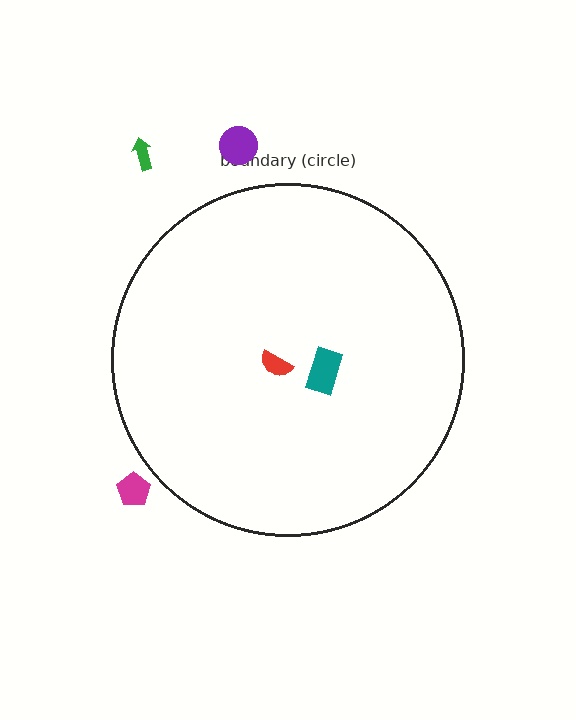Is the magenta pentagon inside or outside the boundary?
Outside.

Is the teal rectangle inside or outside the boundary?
Inside.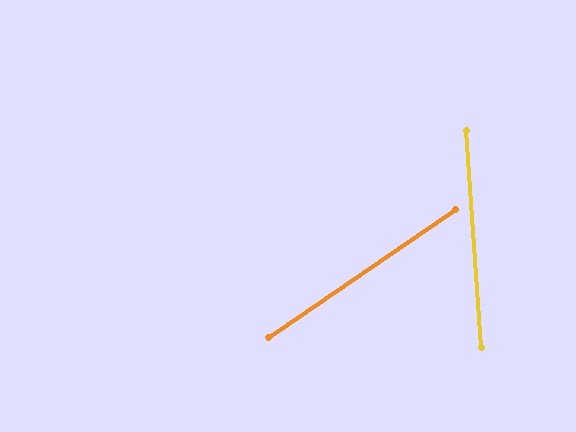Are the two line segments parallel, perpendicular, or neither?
Neither parallel nor perpendicular — they differ by about 59°.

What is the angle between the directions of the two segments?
Approximately 59 degrees.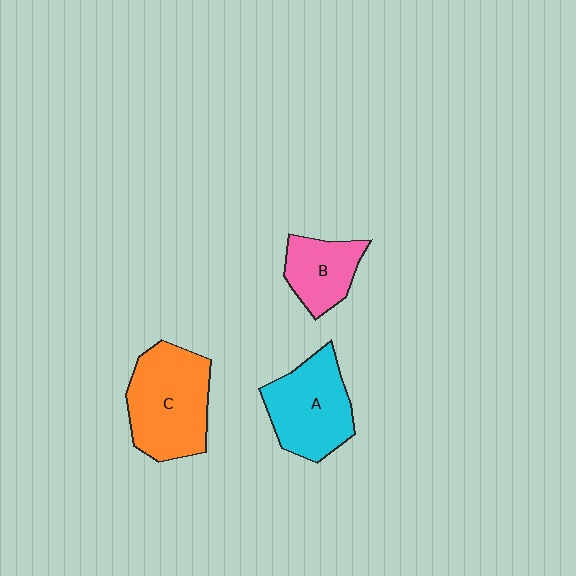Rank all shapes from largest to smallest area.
From largest to smallest: C (orange), A (cyan), B (pink).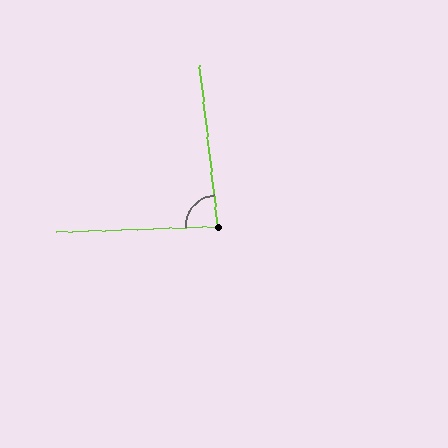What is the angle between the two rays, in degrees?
Approximately 85 degrees.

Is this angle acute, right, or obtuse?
It is approximately a right angle.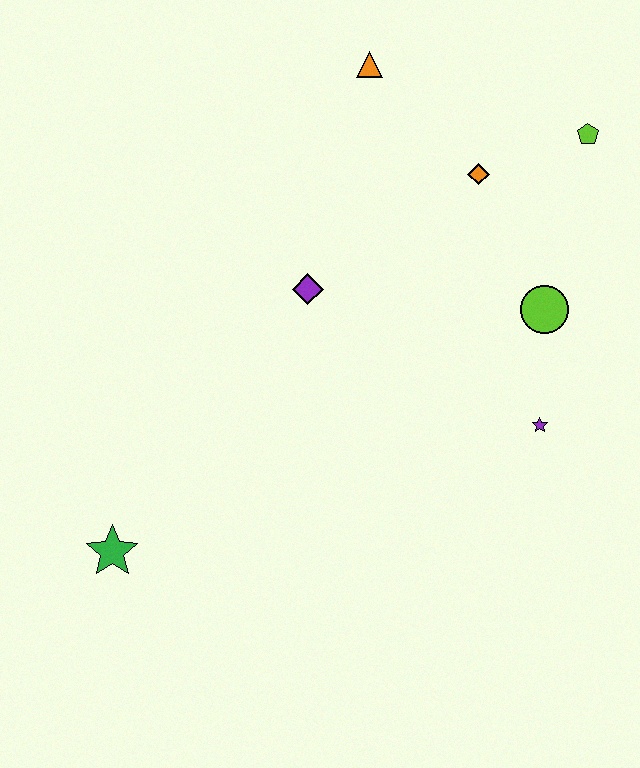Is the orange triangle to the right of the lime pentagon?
No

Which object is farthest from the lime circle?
The green star is farthest from the lime circle.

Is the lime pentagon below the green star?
No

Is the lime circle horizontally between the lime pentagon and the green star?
Yes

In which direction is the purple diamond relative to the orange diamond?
The purple diamond is to the left of the orange diamond.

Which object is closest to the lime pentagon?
The orange diamond is closest to the lime pentagon.